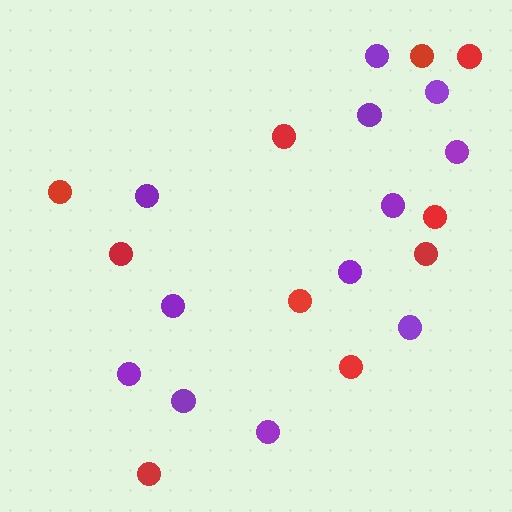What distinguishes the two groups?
There are 2 groups: one group of purple circles (12) and one group of red circles (10).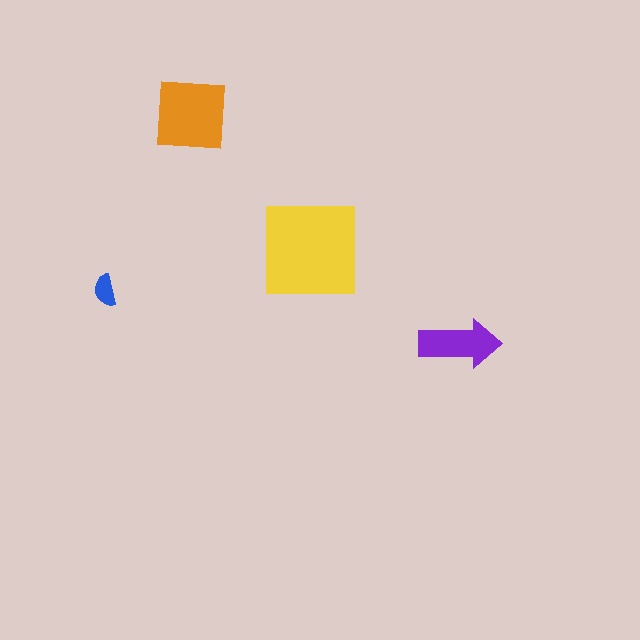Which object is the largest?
The yellow square.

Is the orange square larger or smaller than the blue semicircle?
Larger.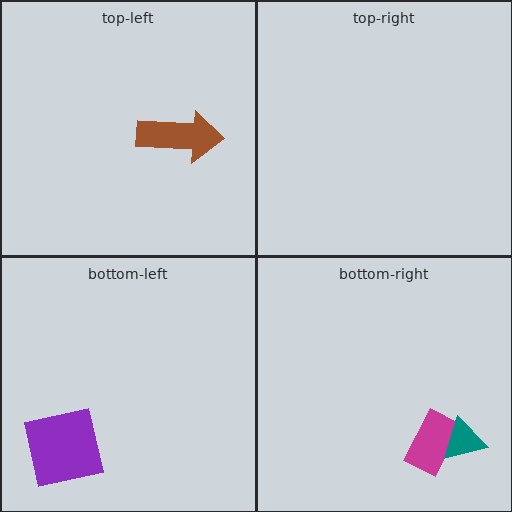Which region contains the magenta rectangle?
The bottom-right region.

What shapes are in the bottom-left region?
The purple square.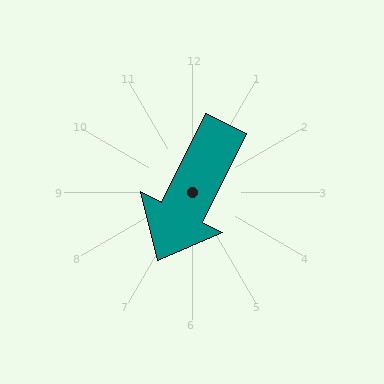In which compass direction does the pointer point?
Southwest.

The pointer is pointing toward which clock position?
Roughly 7 o'clock.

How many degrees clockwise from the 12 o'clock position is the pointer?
Approximately 207 degrees.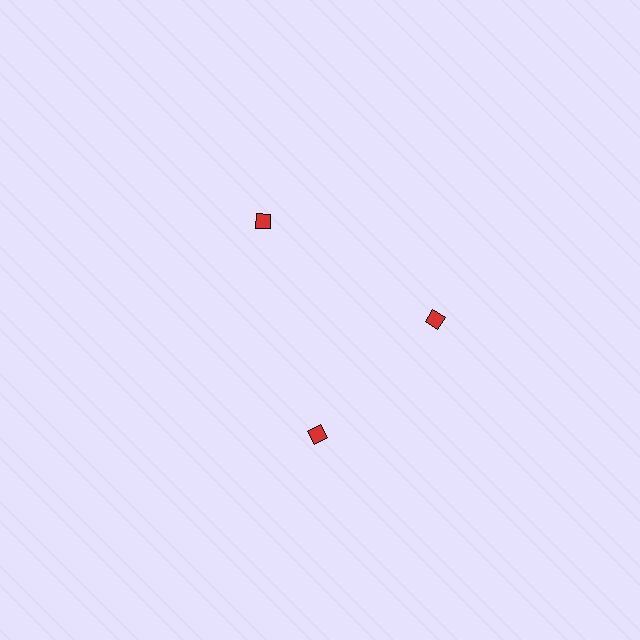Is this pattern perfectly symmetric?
No. The 3 red diamonds are arranged in a ring, but one element near the 7 o'clock position is rotated out of alignment along the ring, breaking the 3-fold rotational symmetry.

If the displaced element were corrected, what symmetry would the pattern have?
It would have 3-fold rotational symmetry — the pattern would map onto itself every 120 degrees.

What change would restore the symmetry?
The symmetry would be restored by rotating it back into even spacing with its neighbors so that all 3 diamonds sit at equal angles and equal distance from the center.